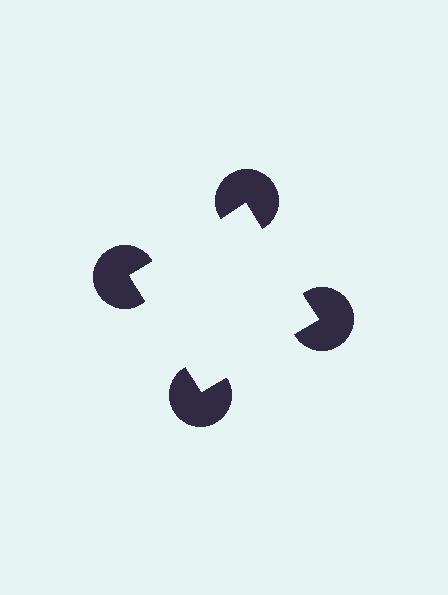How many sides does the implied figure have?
4 sides.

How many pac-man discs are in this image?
There are 4 — one at each vertex of the illusory square.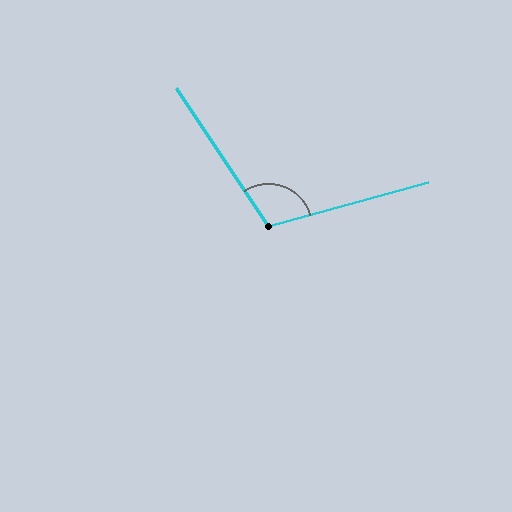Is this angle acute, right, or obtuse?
It is obtuse.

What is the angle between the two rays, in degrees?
Approximately 108 degrees.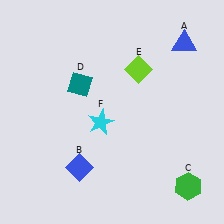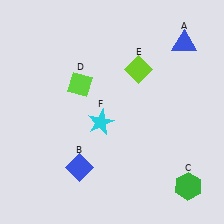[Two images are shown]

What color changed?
The diamond (D) changed from teal in Image 1 to lime in Image 2.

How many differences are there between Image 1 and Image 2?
There is 1 difference between the two images.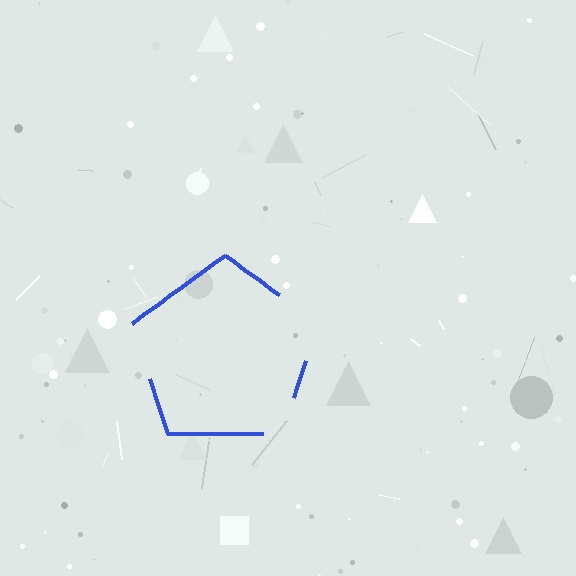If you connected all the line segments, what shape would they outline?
They would outline a pentagon.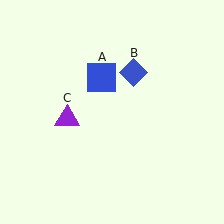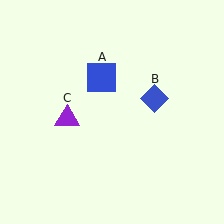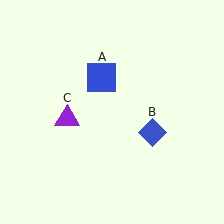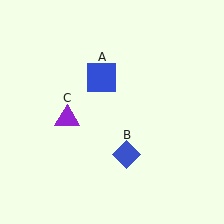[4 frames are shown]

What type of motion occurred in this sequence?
The blue diamond (object B) rotated clockwise around the center of the scene.